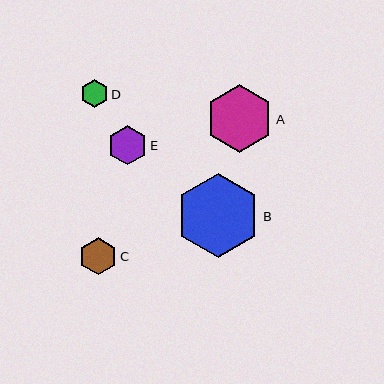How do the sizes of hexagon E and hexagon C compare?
Hexagon E and hexagon C are approximately the same size.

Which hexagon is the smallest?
Hexagon D is the smallest with a size of approximately 28 pixels.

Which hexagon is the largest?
Hexagon B is the largest with a size of approximately 84 pixels.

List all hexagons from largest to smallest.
From largest to smallest: B, A, E, C, D.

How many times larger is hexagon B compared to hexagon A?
Hexagon B is approximately 1.2 times the size of hexagon A.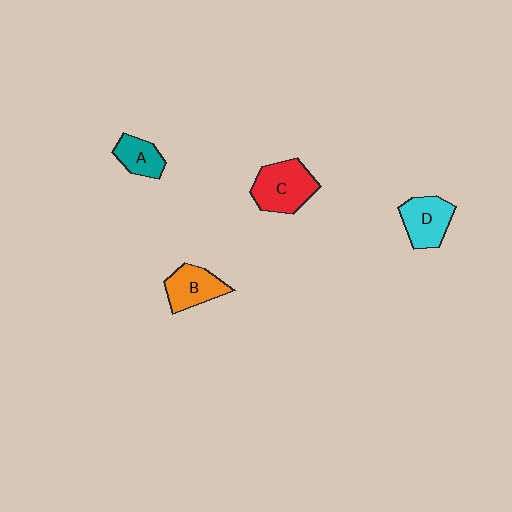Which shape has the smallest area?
Shape A (teal).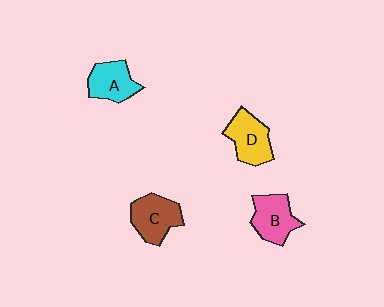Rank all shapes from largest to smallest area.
From largest to smallest: C (brown), D (yellow), B (pink), A (cyan).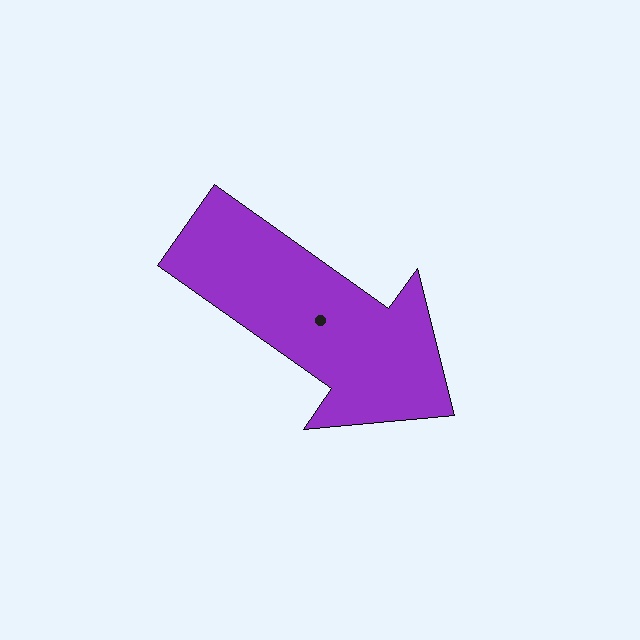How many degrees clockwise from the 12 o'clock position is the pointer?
Approximately 125 degrees.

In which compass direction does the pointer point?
Southeast.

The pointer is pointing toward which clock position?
Roughly 4 o'clock.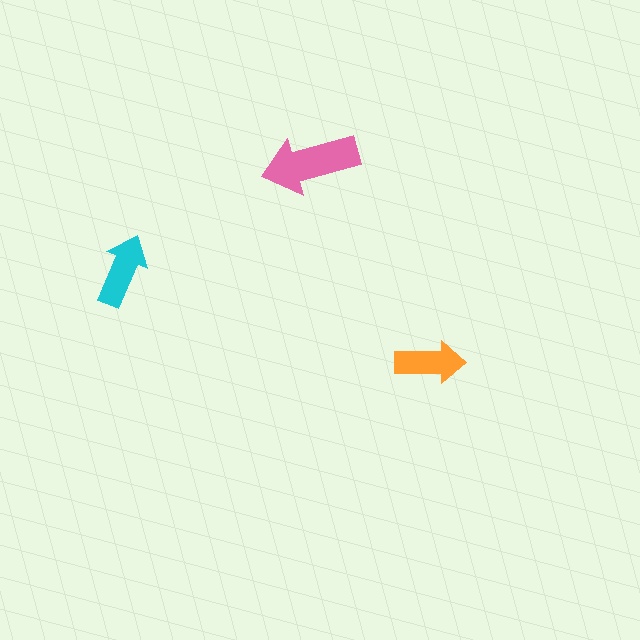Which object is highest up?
The pink arrow is topmost.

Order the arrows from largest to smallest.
the pink one, the cyan one, the orange one.